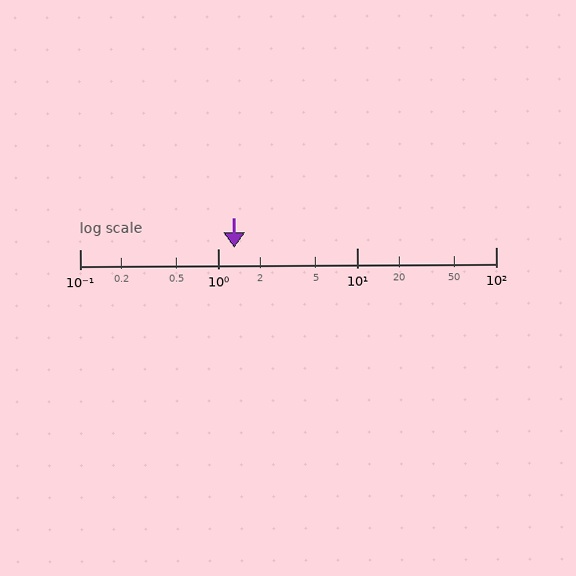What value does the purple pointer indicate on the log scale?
The pointer indicates approximately 1.3.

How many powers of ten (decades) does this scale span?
The scale spans 3 decades, from 0.1 to 100.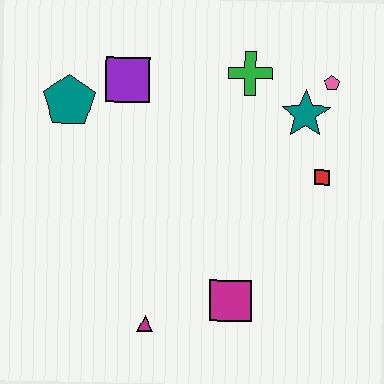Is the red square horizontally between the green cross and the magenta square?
No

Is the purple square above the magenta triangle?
Yes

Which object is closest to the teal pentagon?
The purple square is closest to the teal pentagon.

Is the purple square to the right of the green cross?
No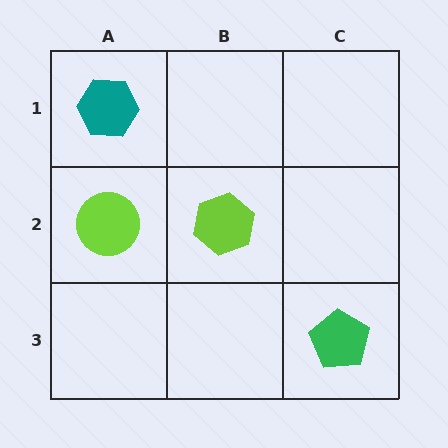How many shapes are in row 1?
1 shape.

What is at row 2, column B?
A lime hexagon.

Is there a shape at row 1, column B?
No, that cell is empty.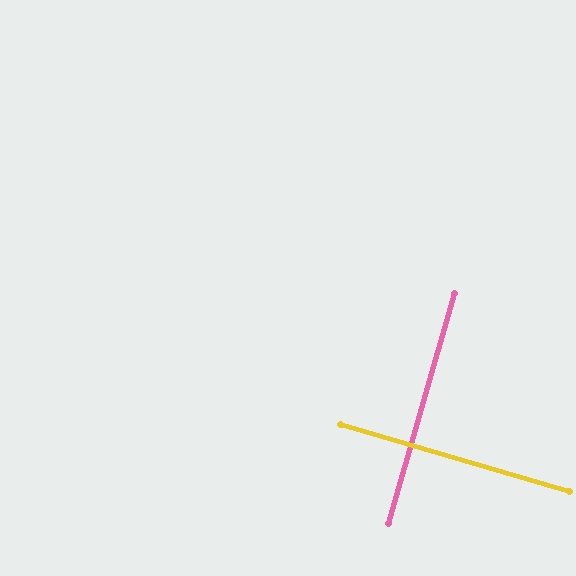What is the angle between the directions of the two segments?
Approximately 90 degrees.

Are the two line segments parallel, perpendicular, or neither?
Perpendicular — they meet at approximately 90°.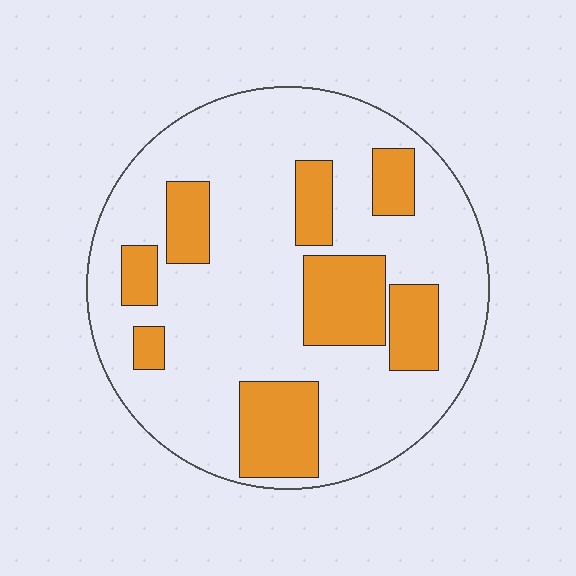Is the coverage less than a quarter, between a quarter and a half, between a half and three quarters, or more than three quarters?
Between a quarter and a half.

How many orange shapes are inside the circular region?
8.